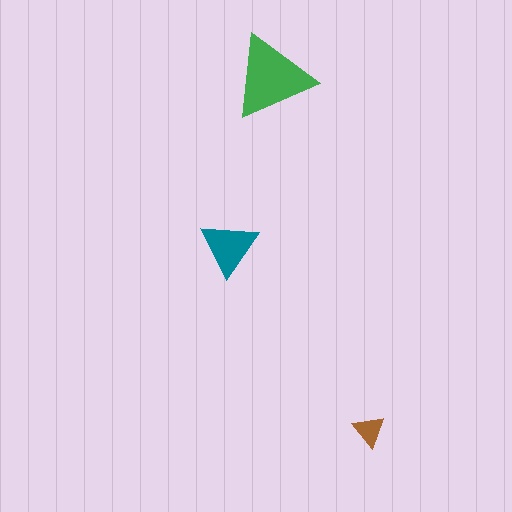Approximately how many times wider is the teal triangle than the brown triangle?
About 2 times wider.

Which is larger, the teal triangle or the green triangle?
The green one.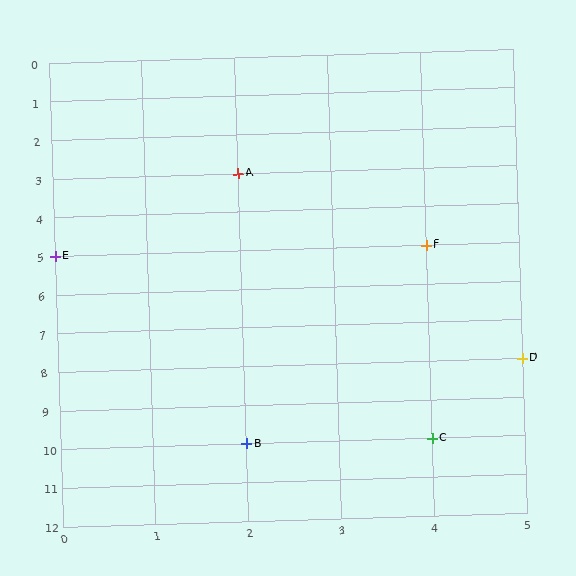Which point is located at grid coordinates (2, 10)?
Point B is at (2, 10).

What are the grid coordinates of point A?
Point A is at grid coordinates (2, 3).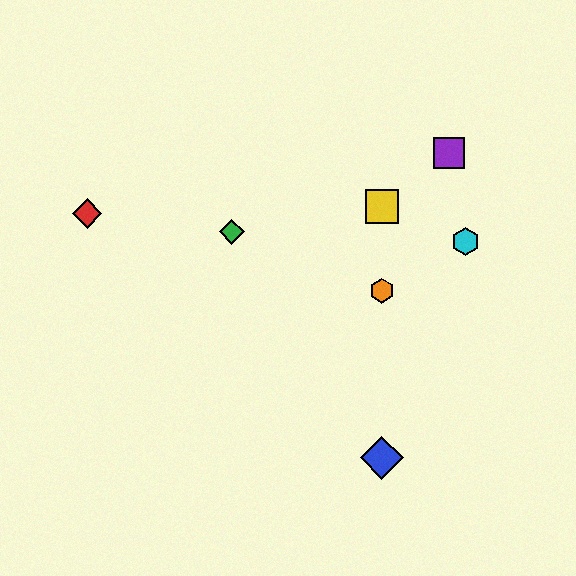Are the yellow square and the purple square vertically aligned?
No, the yellow square is at x≈382 and the purple square is at x≈449.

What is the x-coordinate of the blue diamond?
The blue diamond is at x≈382.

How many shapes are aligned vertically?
3 shapes (the blue diamond, the yellow square, the orange hexagon) are aligned vertically.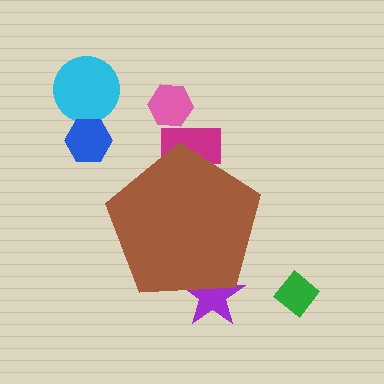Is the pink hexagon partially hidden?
No, the pink hexagon is fully visible.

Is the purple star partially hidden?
Yes, the purple star is partially hidden behind the brown pentagon.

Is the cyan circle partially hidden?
No, the cyan circle is fully visible.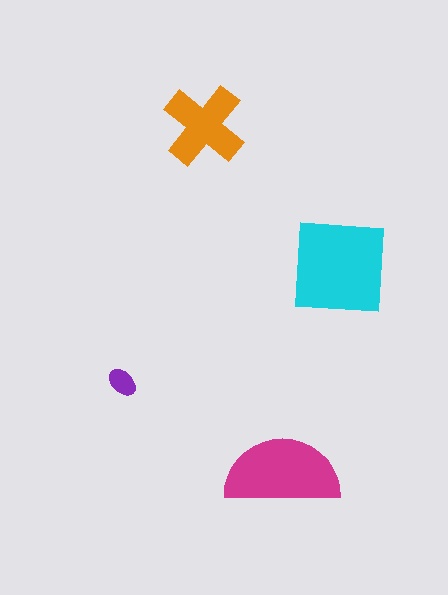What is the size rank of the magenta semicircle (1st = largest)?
2nd.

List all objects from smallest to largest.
The purple ellipse, the orange cross, the magenta semicircle, the cyan square.